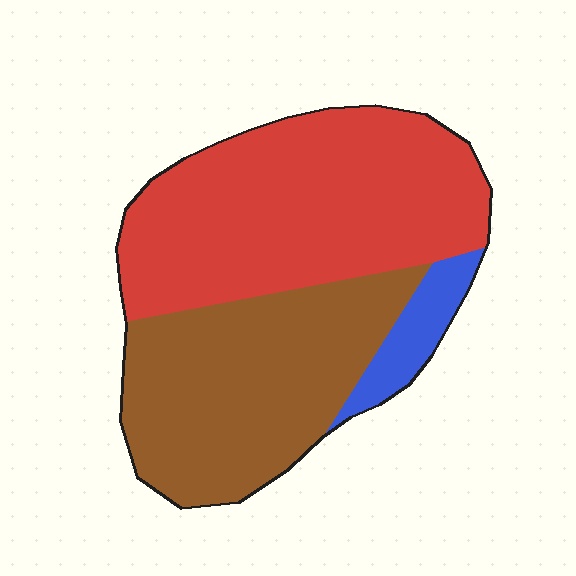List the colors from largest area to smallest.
From largest to smallest: red, brown, blue.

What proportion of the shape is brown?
Brown covers roughly 40% of the shape.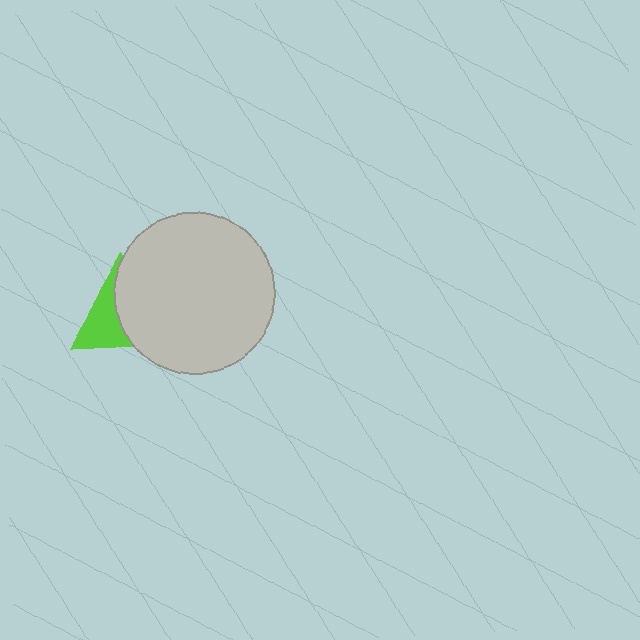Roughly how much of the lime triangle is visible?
A small part of it is visible (roughly 43%).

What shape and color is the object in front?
The object in front is a light gray circle.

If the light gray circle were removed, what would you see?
You would see the complete lime triangle.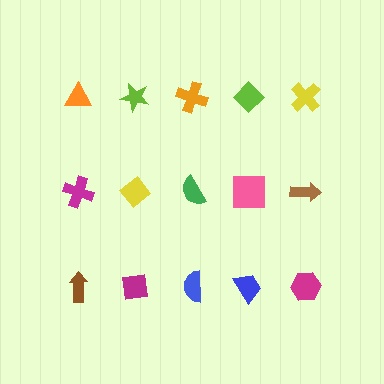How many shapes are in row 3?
5 shapes.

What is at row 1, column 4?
A lime diamond.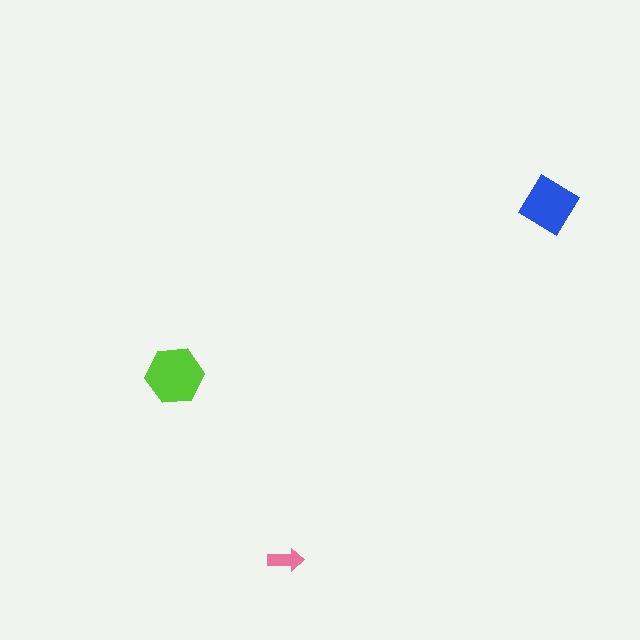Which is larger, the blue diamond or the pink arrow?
The blue diamond.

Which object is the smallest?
The pink arrow.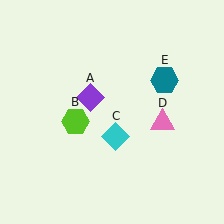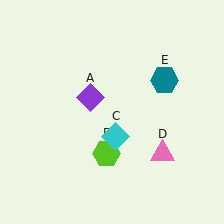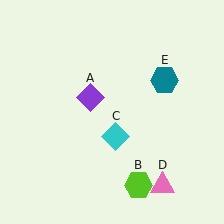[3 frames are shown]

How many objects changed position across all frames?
2 objects changed position: lime hexagon (object B), pink triangle (object D).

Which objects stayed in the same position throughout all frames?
Purple diamond (object A) and cyan diamond (object C) and teal hexagon (object E) remained stationary.